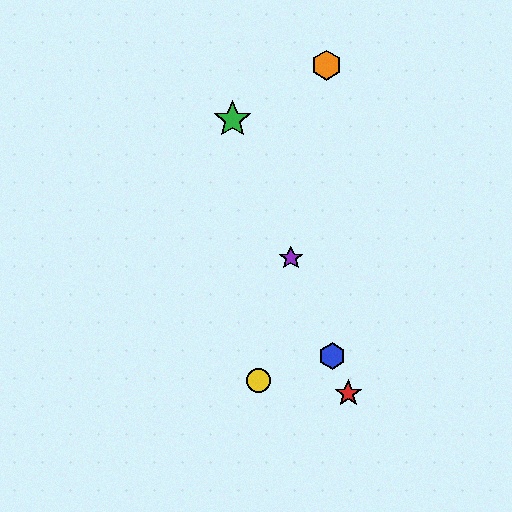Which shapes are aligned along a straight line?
The red star, the blue hexagon, the green star, the purple star are aligned along a straight line.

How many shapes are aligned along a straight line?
4 shapes (the red star, the blue hexagon, the green star, the purple star) are aligned along a straight line.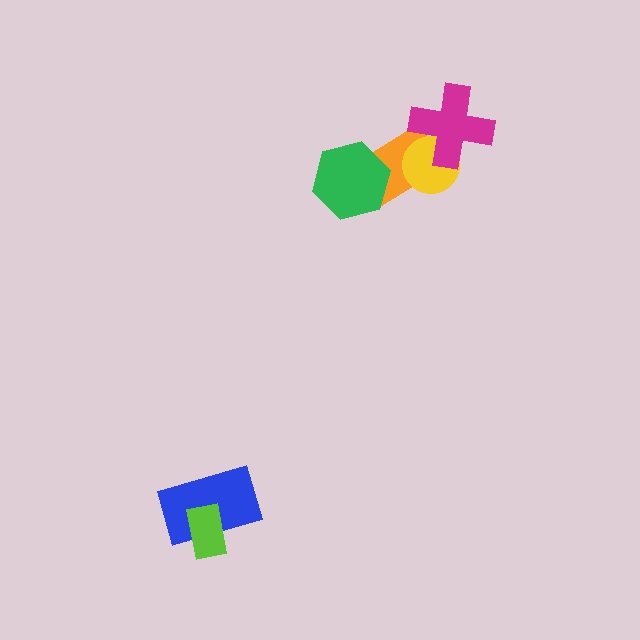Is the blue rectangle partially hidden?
Yes, it is partially covered by another shape.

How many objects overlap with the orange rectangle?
3 objects overlap with the orange rectangle.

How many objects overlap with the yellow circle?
2 objects overlap with the yellow circle.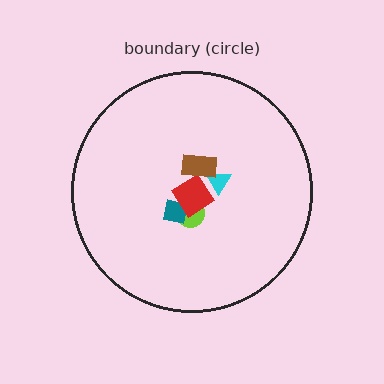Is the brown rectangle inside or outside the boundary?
Inside.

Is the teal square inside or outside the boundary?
Inside.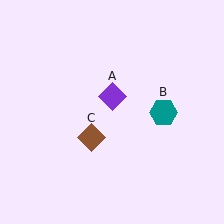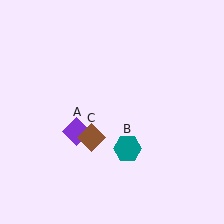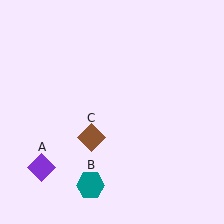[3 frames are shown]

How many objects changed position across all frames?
2 objects changed position: purple diamond (object A), teal hexagon (object B).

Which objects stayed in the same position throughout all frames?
Brown diamond (object C) remained stationary.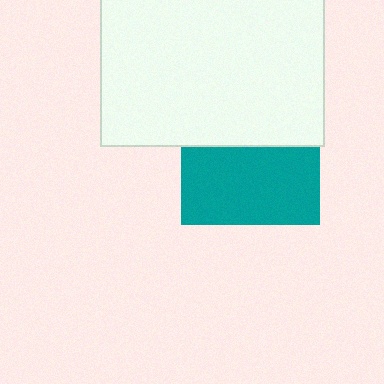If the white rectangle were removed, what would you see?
You would see the complete teal square.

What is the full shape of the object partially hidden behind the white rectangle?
The partially hidden object is a teal square.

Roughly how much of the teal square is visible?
About half of it is visible (roughly 57%).